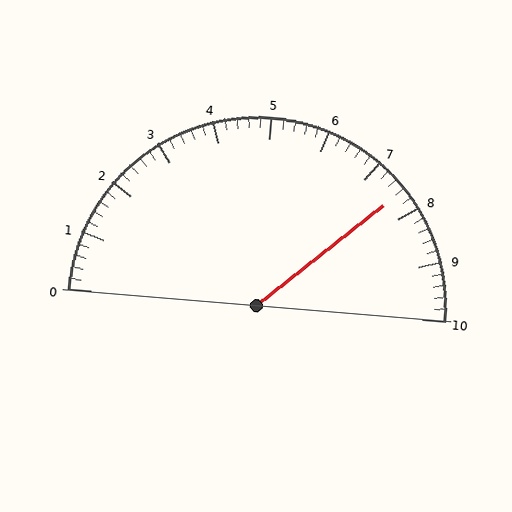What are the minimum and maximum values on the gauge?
The gauge ranges from 0 to 10.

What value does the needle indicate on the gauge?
The needle indicates approximately 7.6.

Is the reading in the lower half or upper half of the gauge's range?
The reading is in the upper half of the range (0 to 10).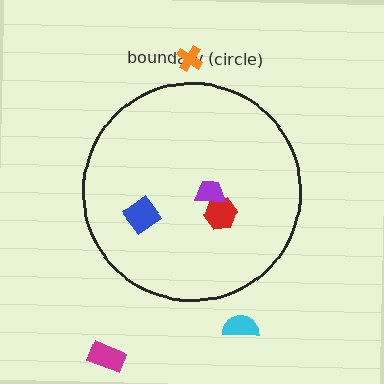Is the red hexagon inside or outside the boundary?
Inside.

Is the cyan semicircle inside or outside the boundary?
Outside.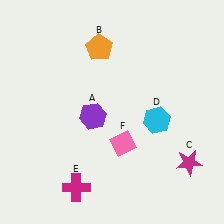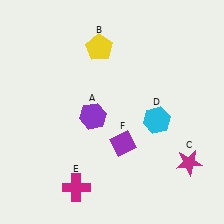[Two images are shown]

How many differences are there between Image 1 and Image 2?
There are 2 differences between the two images.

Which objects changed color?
B changed from orange to yellow. F changed from pink to purple.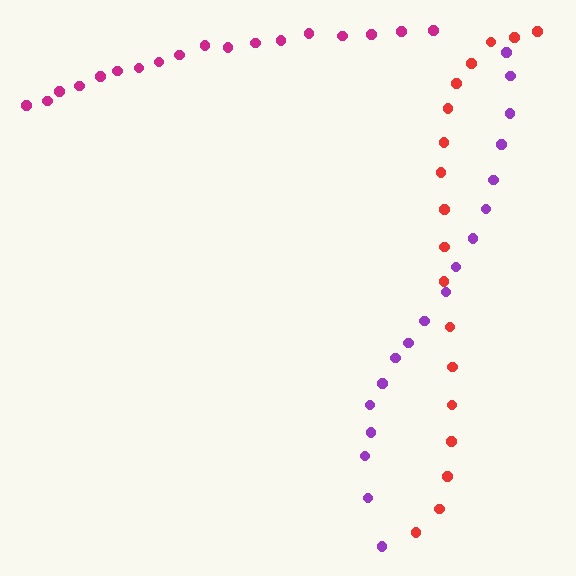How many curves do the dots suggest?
There are 3 distinct paths.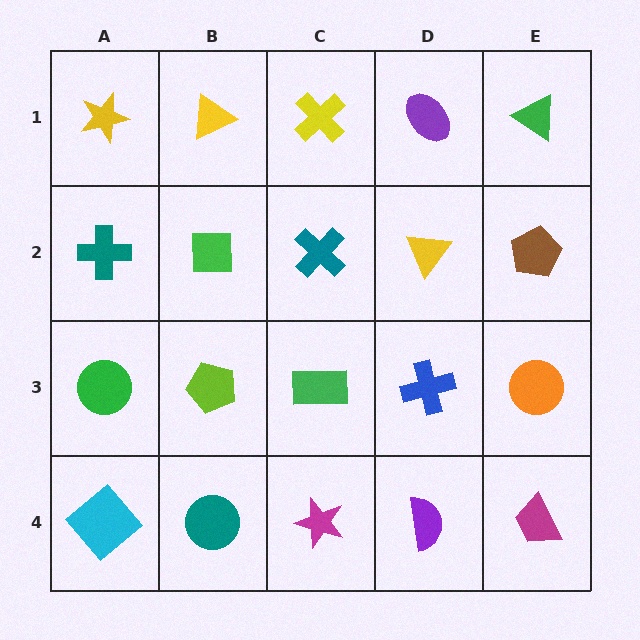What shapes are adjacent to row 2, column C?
A yellow cross (row 1, column C), a green rectangle (row 3, column C), a green square (row 2, column B), a yellow triangle (row 2, column D).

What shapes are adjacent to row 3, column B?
A green square (row 2, column B), a teal circle (row 4, column B), a green circle (row 3, column A), a green rectangle (row 3, column C).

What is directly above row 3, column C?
A teal cross.